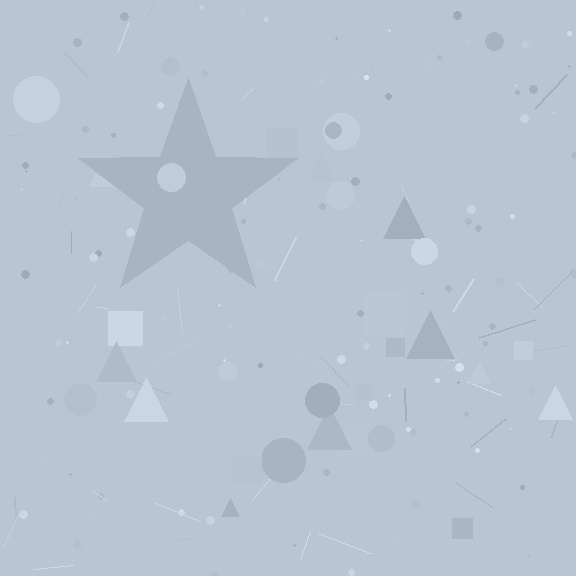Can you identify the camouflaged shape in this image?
The camouflaged shape is a star.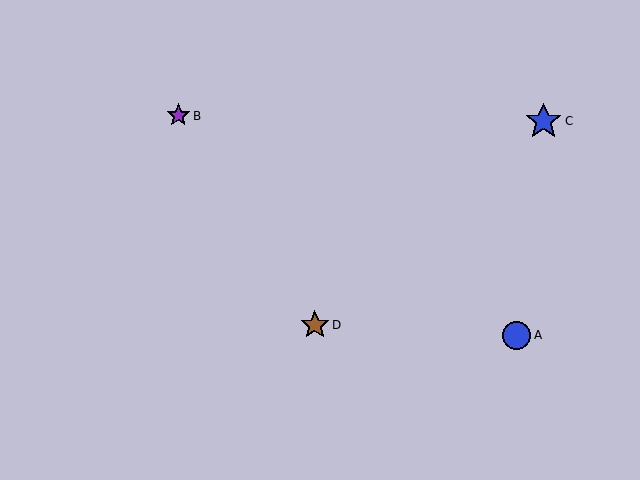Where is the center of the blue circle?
The center of the blue circle is at (517, 335).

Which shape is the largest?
The blue star (labeled C) is the largest.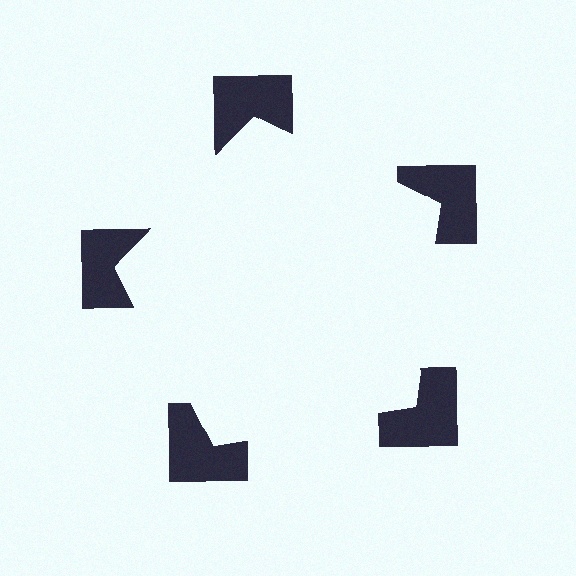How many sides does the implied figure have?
5 sides.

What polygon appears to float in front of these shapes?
An illusory pentagon — its edges are inferred from the aligned wedge cuts in the notched squares, not physically drawn.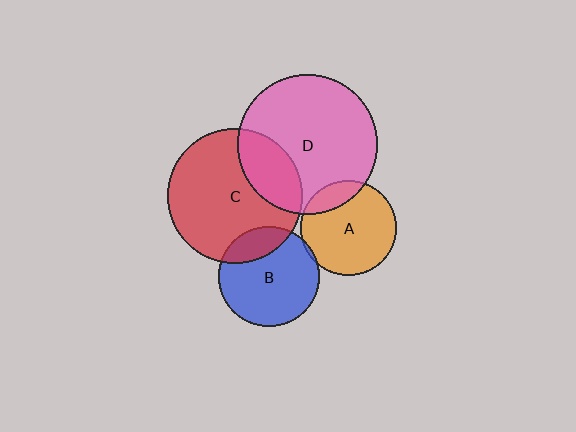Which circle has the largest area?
Circle D (pink).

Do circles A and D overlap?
Yes.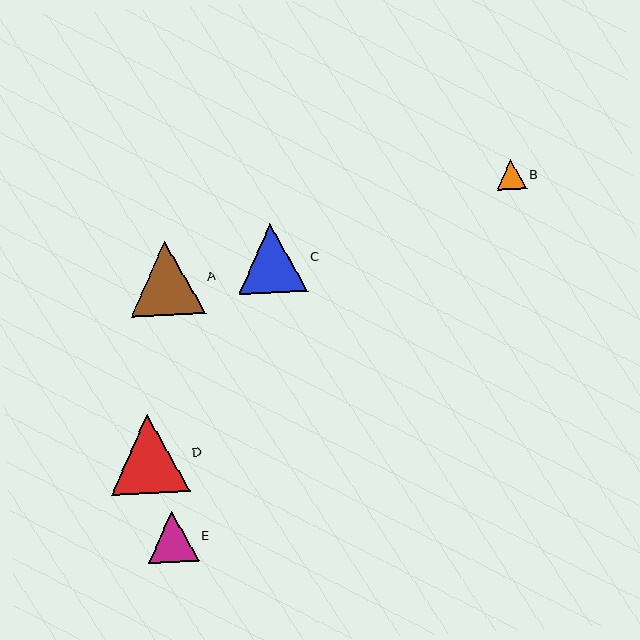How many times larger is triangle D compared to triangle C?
Triangle D is approximately 1.1 times the size of triangle C.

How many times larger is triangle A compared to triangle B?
Triangle A is approximately 2.5 times the size of triangle B.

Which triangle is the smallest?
Triangle B is the smallest with a size of approximately 30 pixels.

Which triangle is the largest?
Triangle D is the largest with a size of approximately 79 pixels.